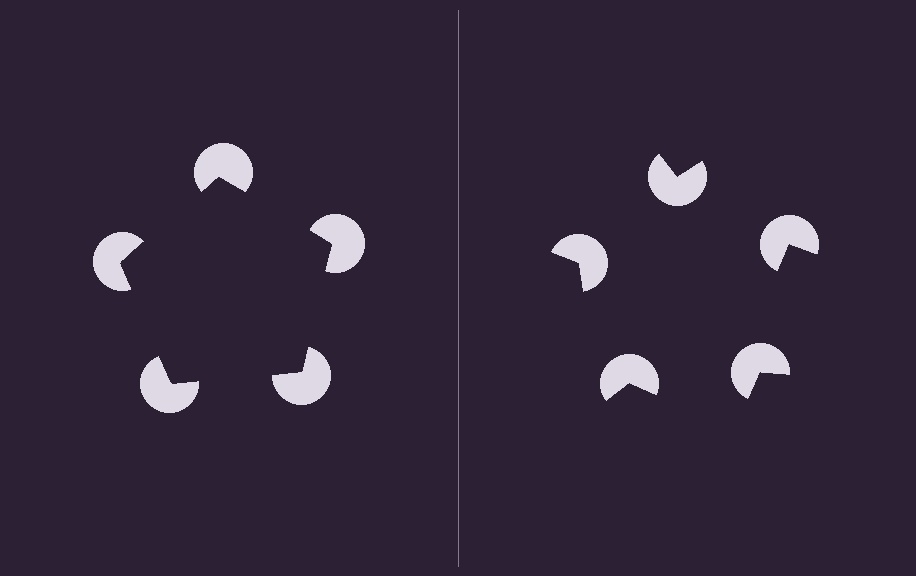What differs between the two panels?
The pac-man discs are positioned identically on both sides; only the wedge orientations differ. On the left they align to a pentagon; on the right they are misaligned.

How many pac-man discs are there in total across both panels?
10 — 5 on each side.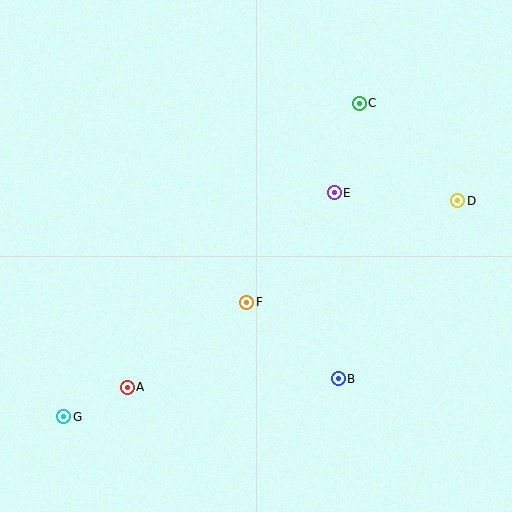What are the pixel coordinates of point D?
Point D is at (458, 201).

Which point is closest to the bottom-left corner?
Point G is closest to the bottom-left corner.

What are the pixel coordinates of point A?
Point A is at (127, 387).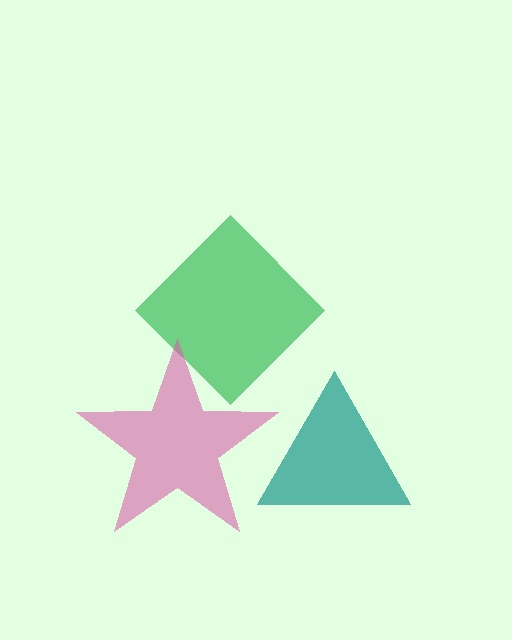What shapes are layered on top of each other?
The layered shapes are: a green diamond, a pink star, a teal triangle.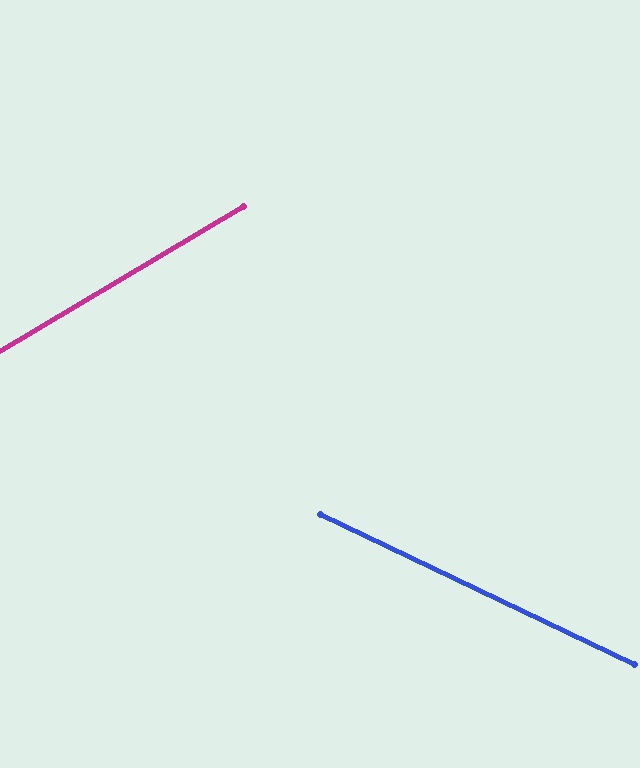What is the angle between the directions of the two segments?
Approximately 56 degrees.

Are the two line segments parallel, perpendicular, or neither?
Neither parallel nor perpendicular — they differ by about 56°.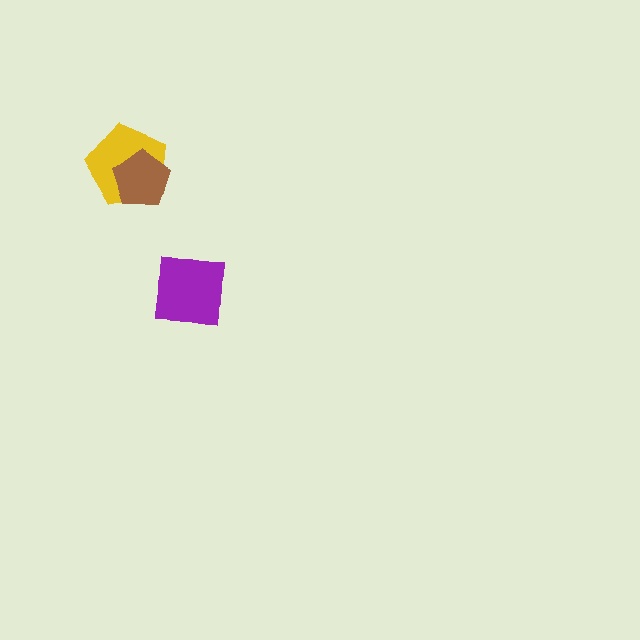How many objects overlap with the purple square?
0 objects overlap with the purple square.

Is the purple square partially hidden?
No, no other shape covers it.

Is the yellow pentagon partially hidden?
Yes, it is partially covered by another shape.